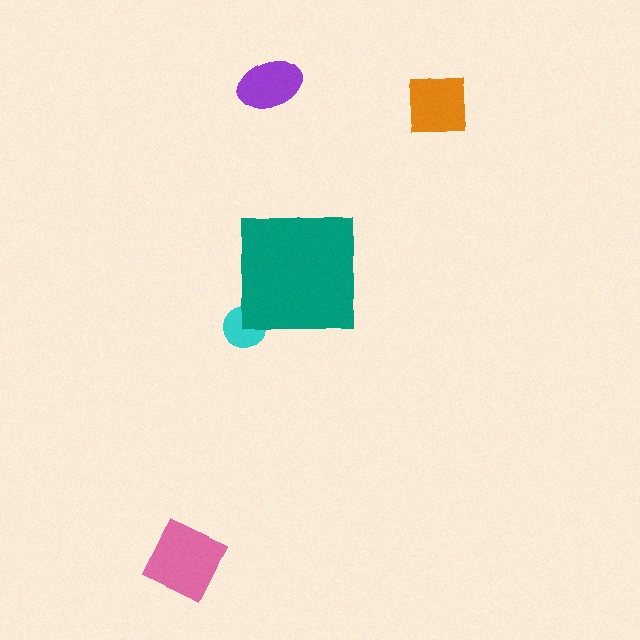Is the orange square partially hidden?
No, the orange square is fully visible.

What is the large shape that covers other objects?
A teal square.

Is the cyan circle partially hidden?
Yes, the cyan circle is partially hidden behind the teal square.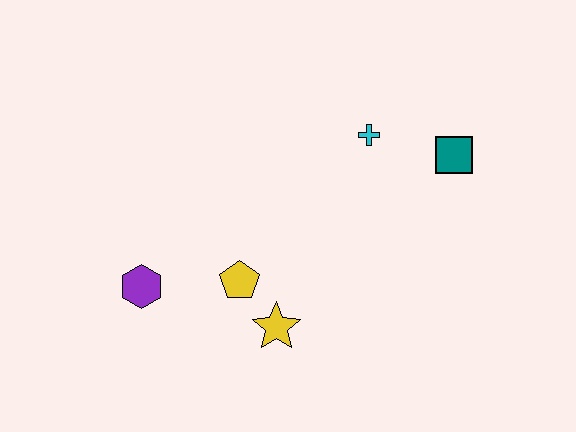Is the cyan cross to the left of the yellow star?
No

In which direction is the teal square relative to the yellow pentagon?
The teal square is to the right of the yellow pentagon.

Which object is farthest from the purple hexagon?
The teal square is farthest from the purple hexagon.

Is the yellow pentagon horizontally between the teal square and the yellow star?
No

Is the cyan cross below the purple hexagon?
No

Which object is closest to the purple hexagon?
The yellow pentagon is closest to the purple hexagon.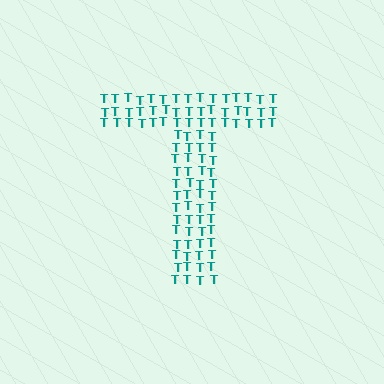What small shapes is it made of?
It is made of small letter T's.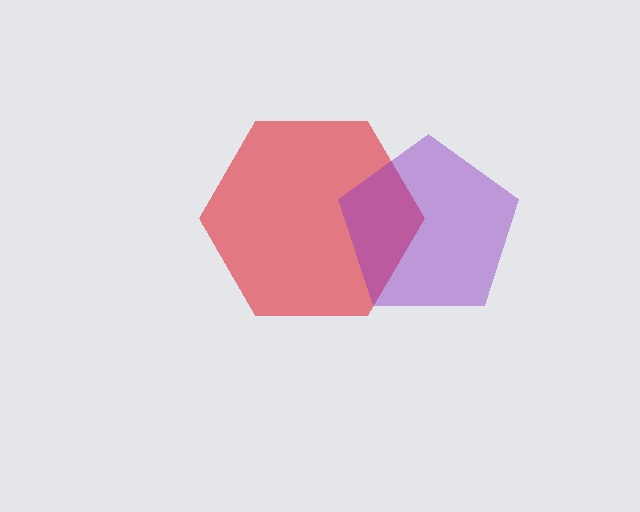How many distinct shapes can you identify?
There are 2 distinct shapes: a red hexagon, a purple pentagon.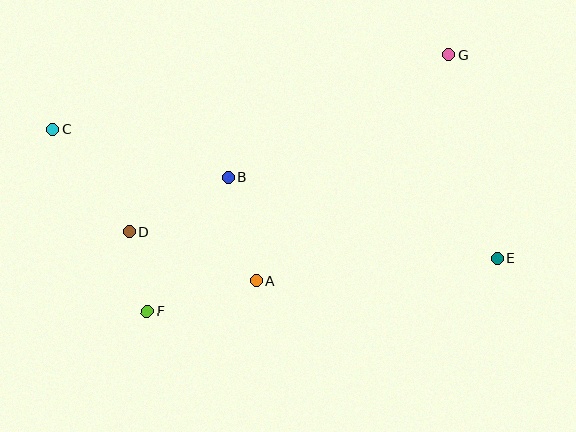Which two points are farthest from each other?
Points C and E are farthest from each other.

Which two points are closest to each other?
Points D and F are closest to each other.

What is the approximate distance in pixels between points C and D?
The distance between C and D is approximately 128 pixels.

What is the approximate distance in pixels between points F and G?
The distance between F and G is approximately 396 pixels.